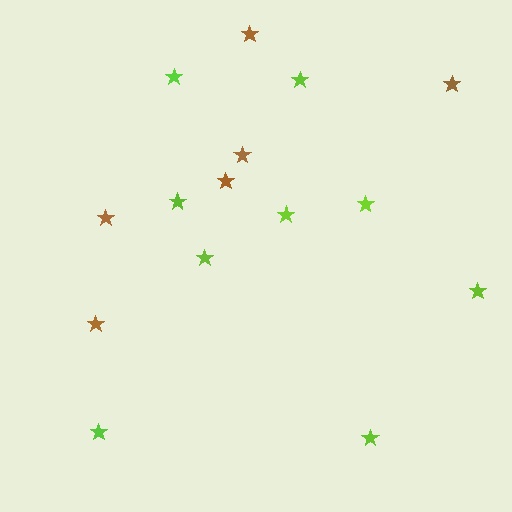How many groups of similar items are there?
There are 2 groups: one group of lime stars (9) and one group of brown stars (6).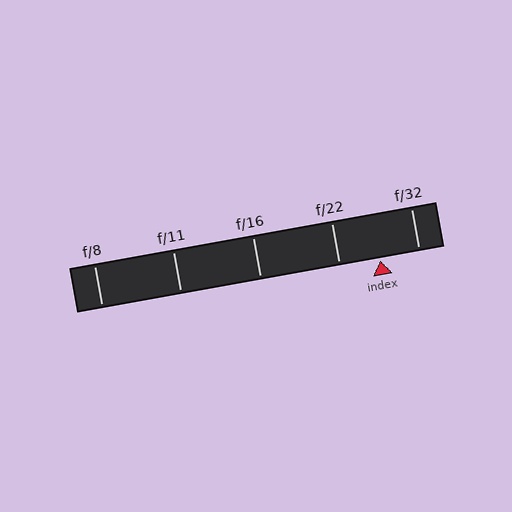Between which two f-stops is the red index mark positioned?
The index mark is between f/22 and f/32.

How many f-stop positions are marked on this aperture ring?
There are 5 f-stop positions marked.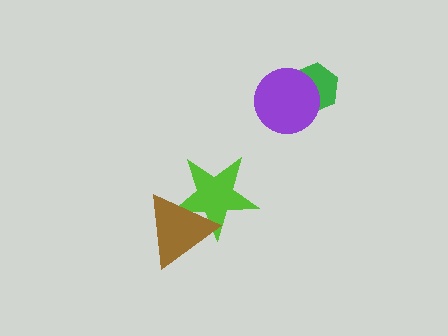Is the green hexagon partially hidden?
Yes, it is partially covered by another shape.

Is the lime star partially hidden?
Yes, it is partially covered by another shape.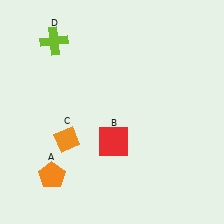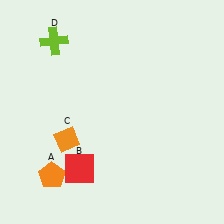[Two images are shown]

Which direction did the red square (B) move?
The red square (B) moved left.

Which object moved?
The red square (B) moved left.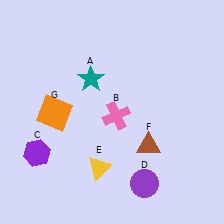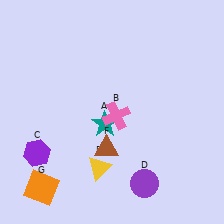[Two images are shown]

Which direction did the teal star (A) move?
The teal star (A) moved down.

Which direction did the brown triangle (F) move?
The brown triangle (F) moved left.